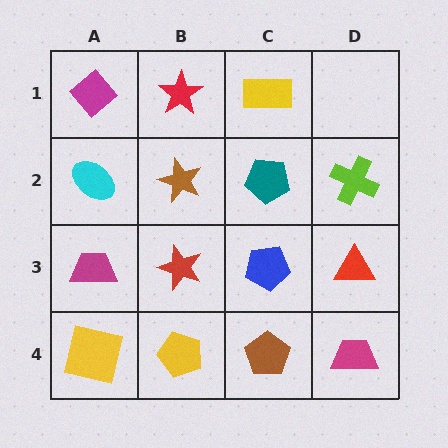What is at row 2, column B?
A brown star.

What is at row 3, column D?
A red triangle.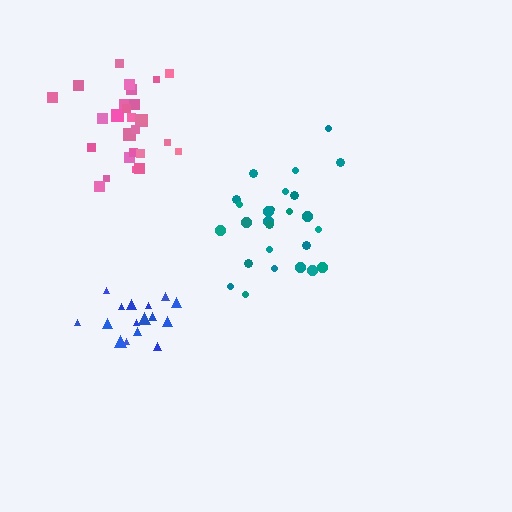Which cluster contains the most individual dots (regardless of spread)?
Pink (27).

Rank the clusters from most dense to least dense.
blue, pink, teal.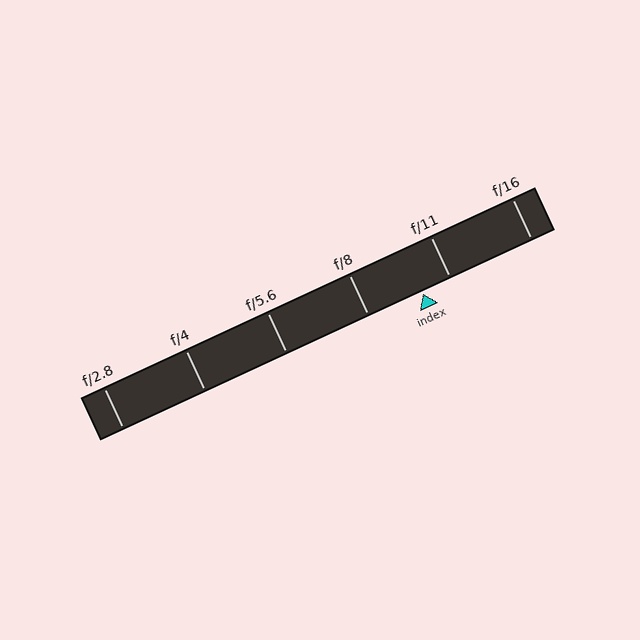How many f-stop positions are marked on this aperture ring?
There are 6 f-stop positions marked.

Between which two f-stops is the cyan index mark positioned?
The index mark is between f/8 and f/11.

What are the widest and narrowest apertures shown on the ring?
The widest aperture shown is f/2.8 and the narrowest is f/16.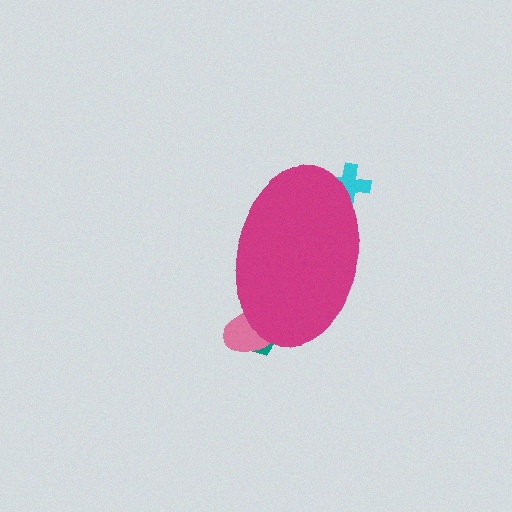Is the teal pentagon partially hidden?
Yes, the teal pentagon is partially hidden behind the magenta ellipse.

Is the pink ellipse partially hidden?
Yes, the pink ellipse is partially hidden behind the magenta ellipse.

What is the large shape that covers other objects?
A magenta ellipse.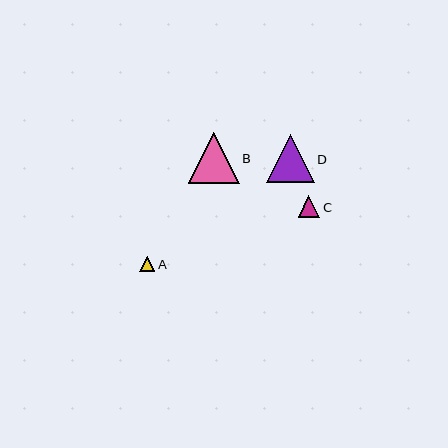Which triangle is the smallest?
Triangle A is the smallest with a size of approximately 16 pixels.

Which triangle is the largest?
Triangle B is the largest with a size of approximately 51 pixels.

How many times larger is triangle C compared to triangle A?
Triangle C is approximately 1.4 times the size of triangle A.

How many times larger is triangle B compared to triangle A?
Triangle B is approximately 3.3 times the size of triangle A.